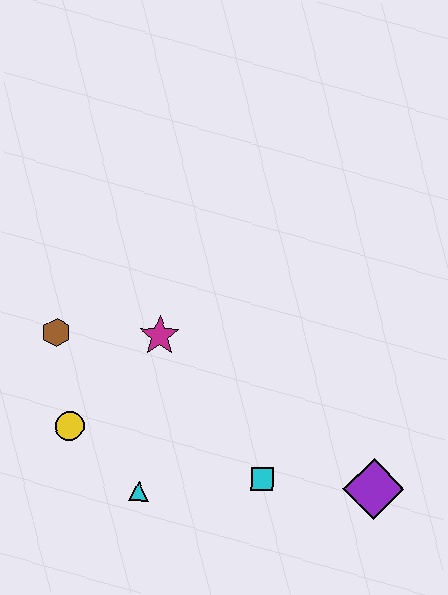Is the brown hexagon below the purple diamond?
No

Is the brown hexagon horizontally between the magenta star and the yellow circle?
No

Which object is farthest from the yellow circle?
The purple diamond is farthest from the yellow circle.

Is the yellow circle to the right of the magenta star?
No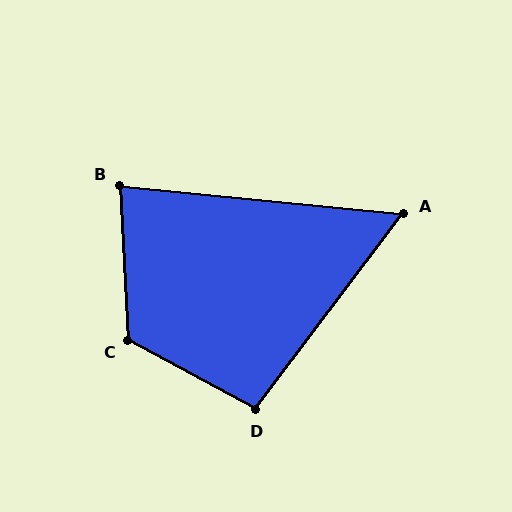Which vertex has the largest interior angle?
C, at approximately 121 degrees.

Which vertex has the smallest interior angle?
A, at approximately 59 degrees.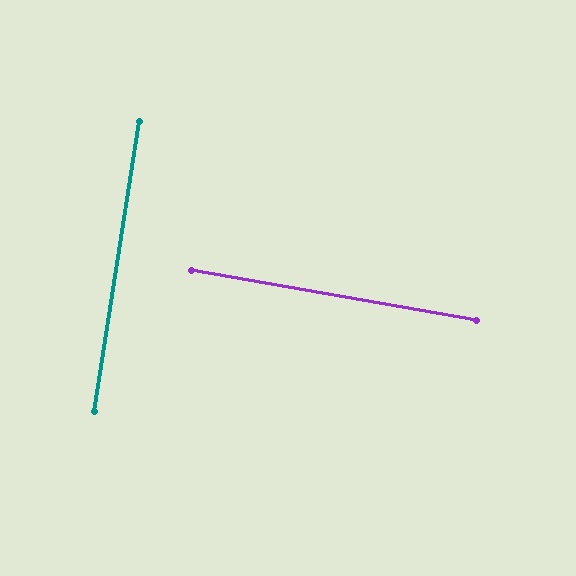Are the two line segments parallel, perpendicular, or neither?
Perpendicular — they meet at approximately 89°.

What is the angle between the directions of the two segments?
Approximately 89 degrees.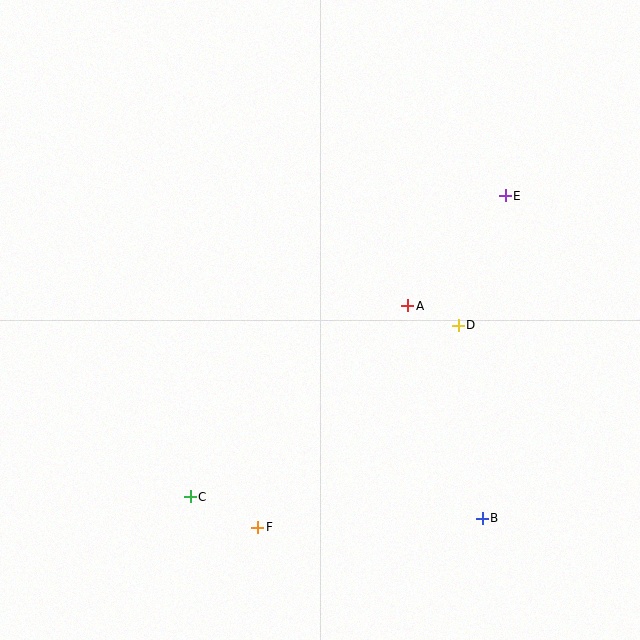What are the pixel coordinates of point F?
Point F is at (258, 527).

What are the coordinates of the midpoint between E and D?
The midpoint between E and D is at (482, 261).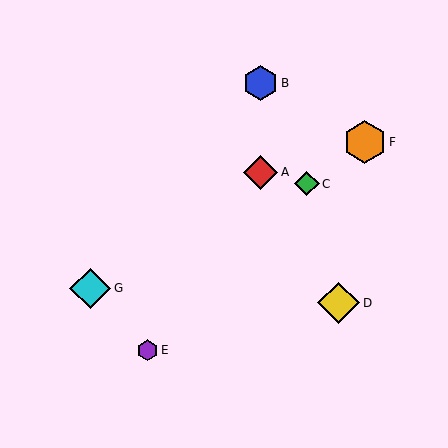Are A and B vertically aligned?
Yes, both are at x≈261.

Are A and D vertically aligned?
No, A is at x≈261 and D is at x≈339.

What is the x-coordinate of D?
Object D is at x≈339.